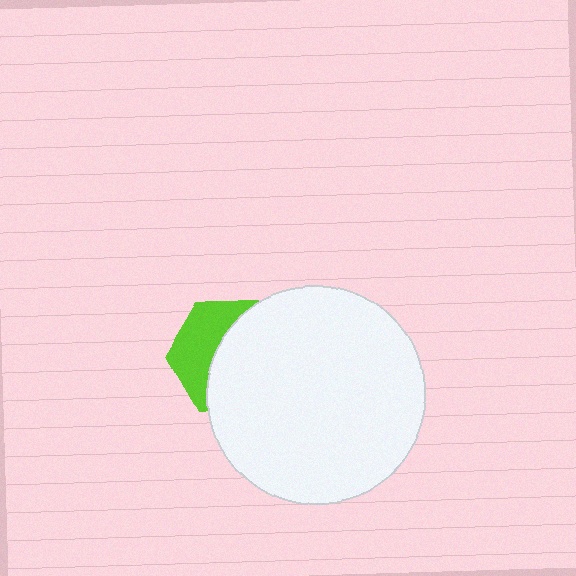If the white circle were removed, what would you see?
You would see the complete lime hexagon.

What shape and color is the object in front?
The object in front is a white circle.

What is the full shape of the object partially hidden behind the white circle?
The partially hidden object is a lime hexagon.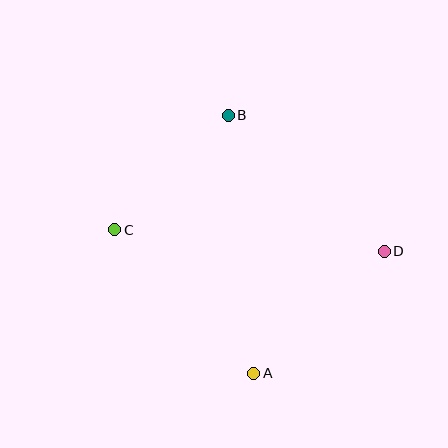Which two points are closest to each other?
Points B and C are closest to each other.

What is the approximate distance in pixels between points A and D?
The distance between A and D is approximately 179 pixels.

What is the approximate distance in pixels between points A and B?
The distance between A and B is approximately 259 pixels.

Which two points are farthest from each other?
Points C and D are farthest from each other.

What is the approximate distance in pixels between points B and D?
The distance between B and D is approximately 207 pixels.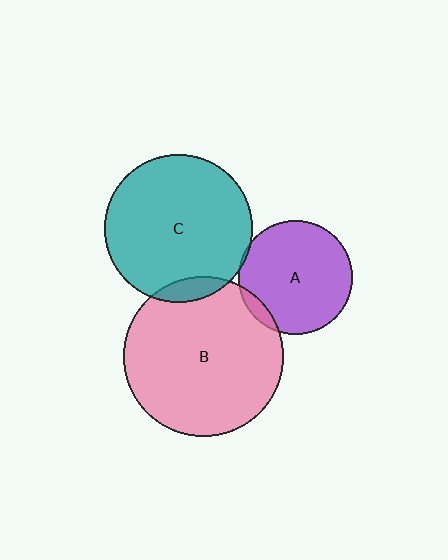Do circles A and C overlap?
Yes.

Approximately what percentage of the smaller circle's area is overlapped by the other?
Approximately 5%.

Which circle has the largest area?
Circle B (pink).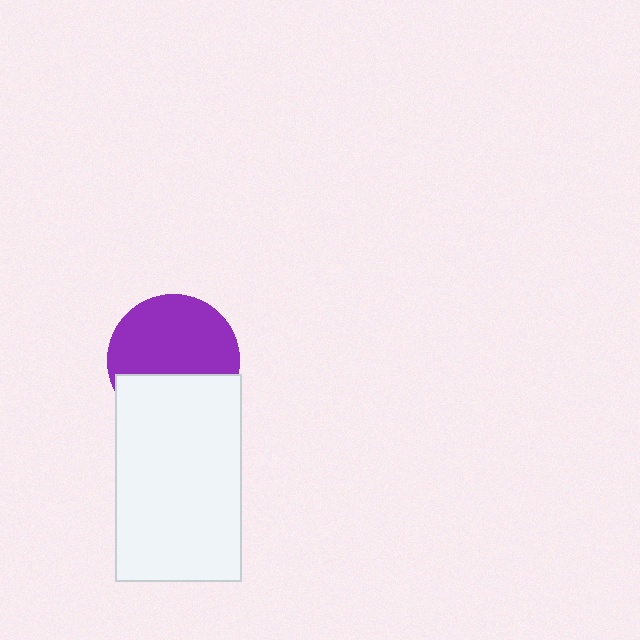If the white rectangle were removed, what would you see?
You would see the complete purple circle.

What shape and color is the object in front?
The object in front is a white rectangle.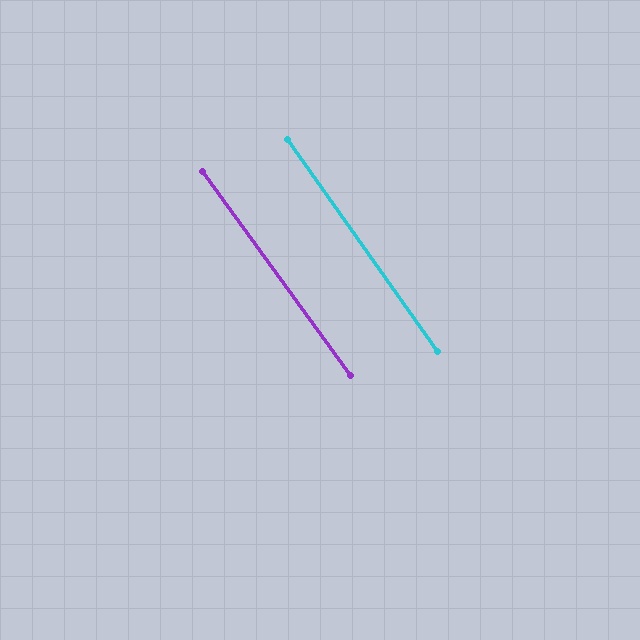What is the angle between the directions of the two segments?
Approximately 1 degree.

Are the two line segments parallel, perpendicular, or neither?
Parallel — their directions differ by only 0.7°.